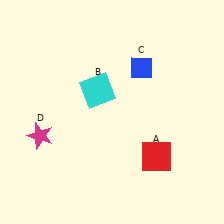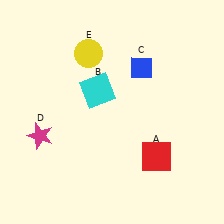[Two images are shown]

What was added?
A yellow circle (E) was added in Image 2.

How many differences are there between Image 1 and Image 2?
There is 1 difference between the two images.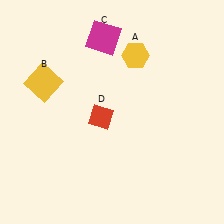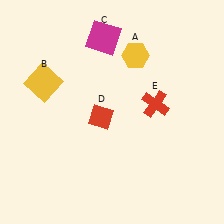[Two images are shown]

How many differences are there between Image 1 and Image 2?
There is 1 difference between the two images.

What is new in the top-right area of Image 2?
A red cross (E) was added in the top-right area of Image 2.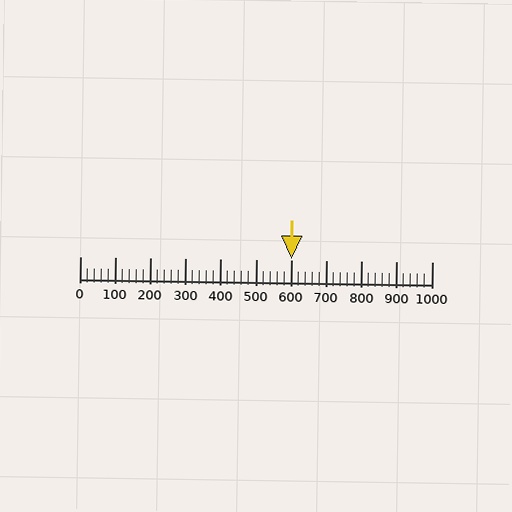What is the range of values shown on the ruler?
The ruler shows values from 0 to 1000.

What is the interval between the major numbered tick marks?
The major tick marks are spaced 100 units apart.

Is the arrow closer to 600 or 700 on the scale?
The arrow is closer to 600.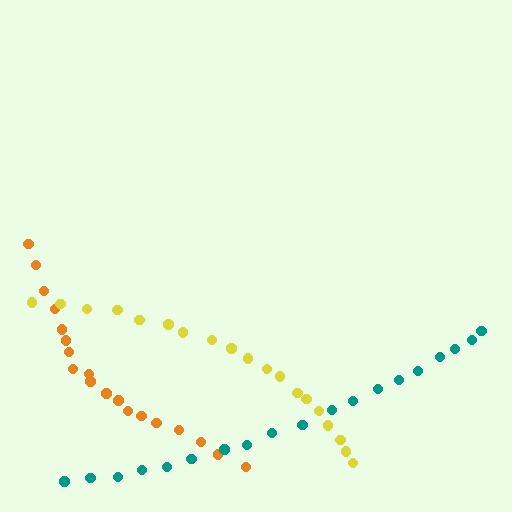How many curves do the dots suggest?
There are 3 distinct paths.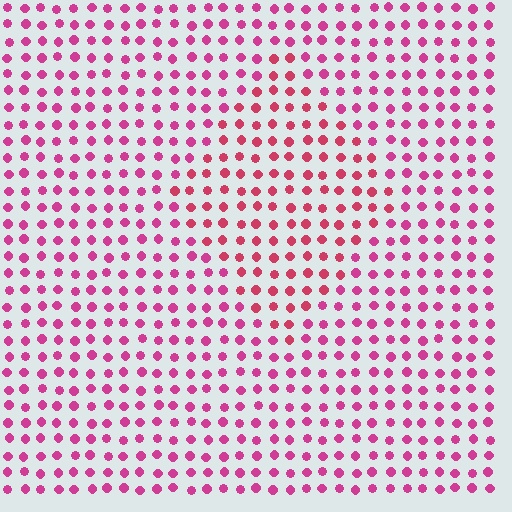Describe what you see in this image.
The image is filled with small magenta elements in a uniform arrangement. A diamond-shaped region is visible where the elements are tinted to a slightly different hue, forming a subtle color boundary.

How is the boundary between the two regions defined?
The boundary is defined purely by a slight shift in hue (about 20 degrees). Spacing, size, and orientation are identical on both sides.